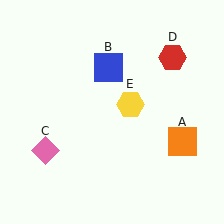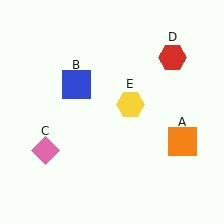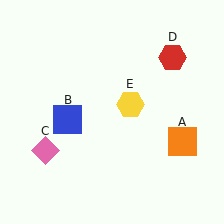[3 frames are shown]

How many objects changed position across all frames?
1 object changed position: blue square (object B).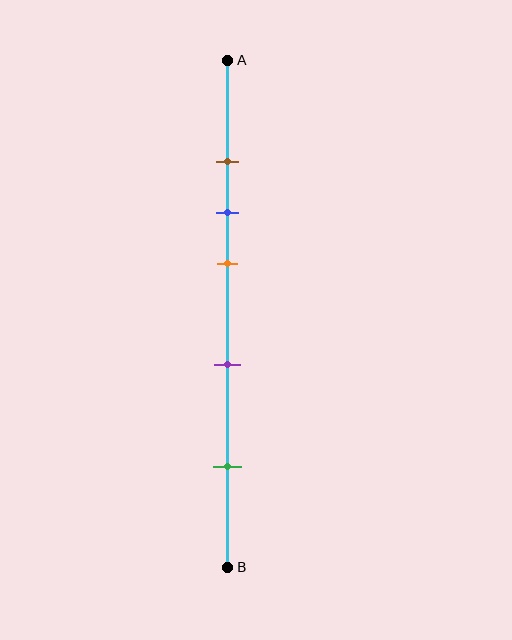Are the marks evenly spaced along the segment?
No, the marks are not evenly spaced.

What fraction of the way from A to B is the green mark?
The green mark is approximately 80% (0.8) of the way from A to B.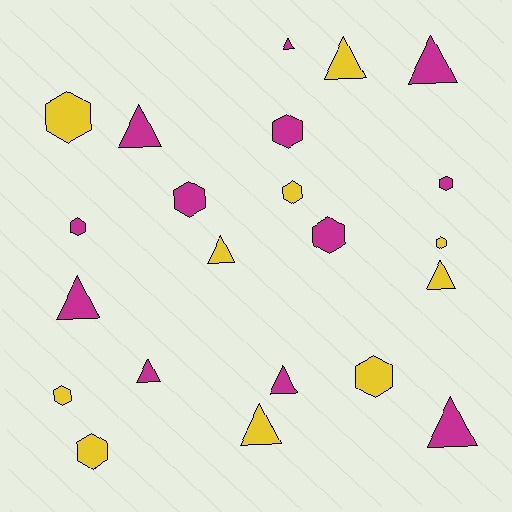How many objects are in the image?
There are 22 objects.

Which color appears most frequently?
Magenta, with 12 objects.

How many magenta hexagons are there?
There are 5 magenta hexagons.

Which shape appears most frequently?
Hexagon, with 11 objects.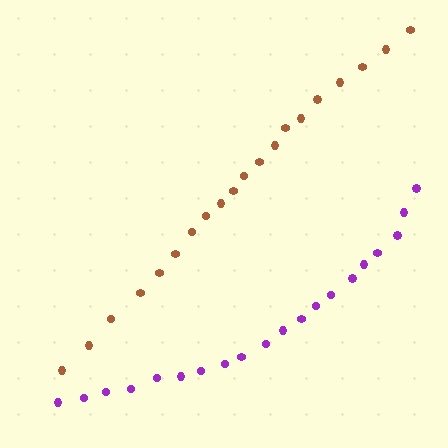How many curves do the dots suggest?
There are 2 distinct paths.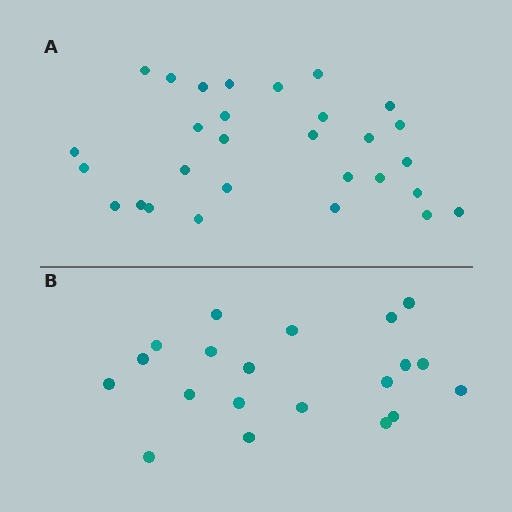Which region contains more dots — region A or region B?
Region A (the top region) has more dots.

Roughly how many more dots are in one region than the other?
Region A has roughly 8 or so more dots than region B.